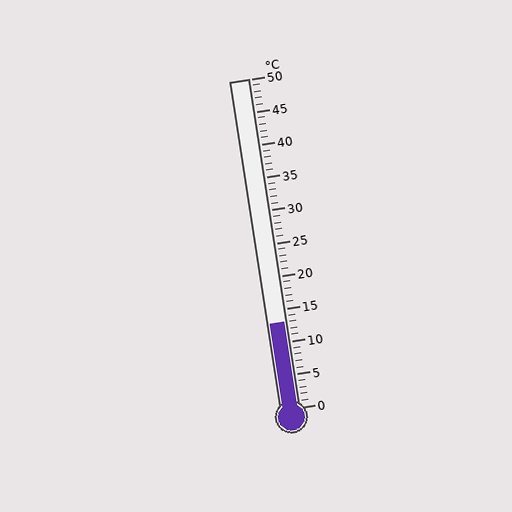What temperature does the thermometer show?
The thermometer shows approximately 13°C.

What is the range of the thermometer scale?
The thermometer scale ranges from 0°C to 50°C.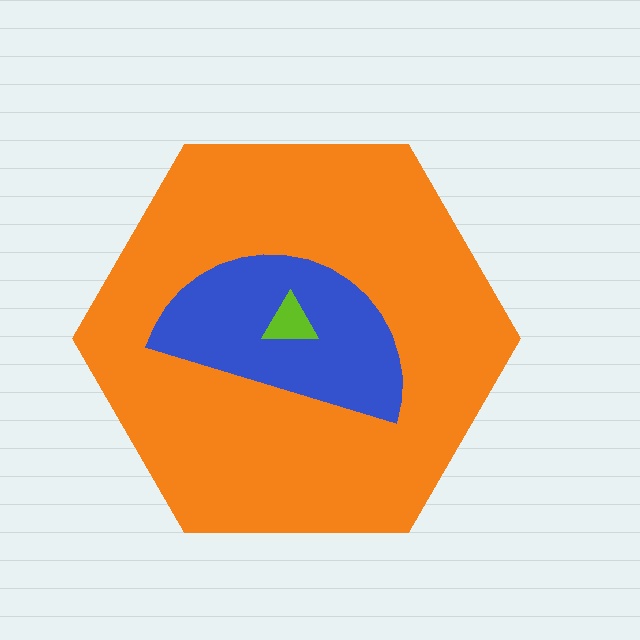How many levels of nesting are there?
3.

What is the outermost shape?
The orange hexagon.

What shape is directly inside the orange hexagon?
The blue semicircle.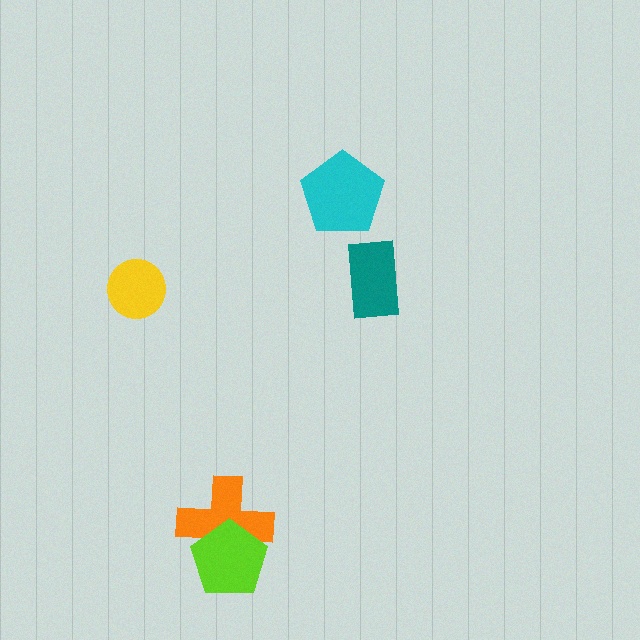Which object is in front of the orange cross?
The lime pentagon is in front of the orange cross.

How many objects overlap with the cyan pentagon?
0 objects overlap with the cyan pentagon.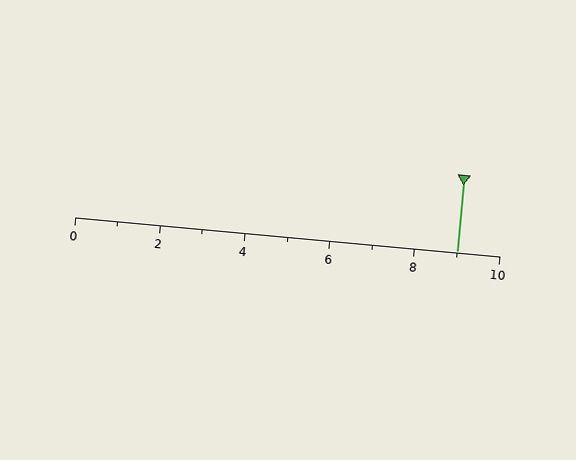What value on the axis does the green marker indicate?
The marker indicates approximately 9.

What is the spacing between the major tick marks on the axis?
The major ticks are spaced 2 apart.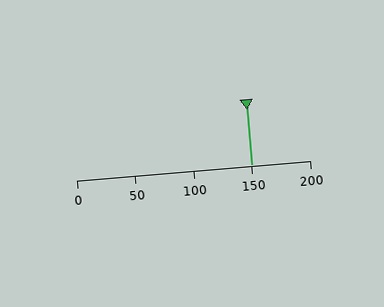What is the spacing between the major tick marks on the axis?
The major ticks are spaced 50 apart.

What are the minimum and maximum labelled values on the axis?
The axis runs from 0 to 200.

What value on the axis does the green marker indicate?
The marker indicates approximately 150.